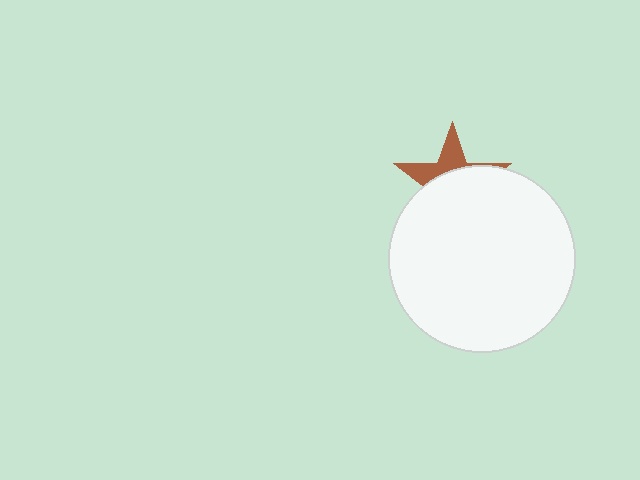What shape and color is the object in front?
The object in front is a white circle.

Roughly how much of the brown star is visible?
A small part of it is visible (roughly 34%).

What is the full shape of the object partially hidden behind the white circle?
The partially hidden object is a brown star.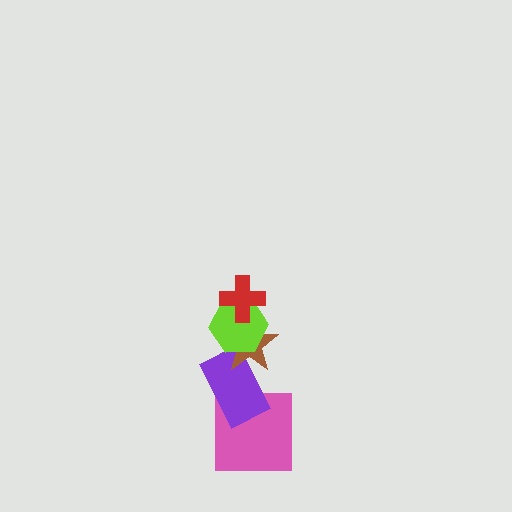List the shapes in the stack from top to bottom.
From top to bottom: the red cross, the lime hexagon, the brown star, the purple rectangle, the pink square.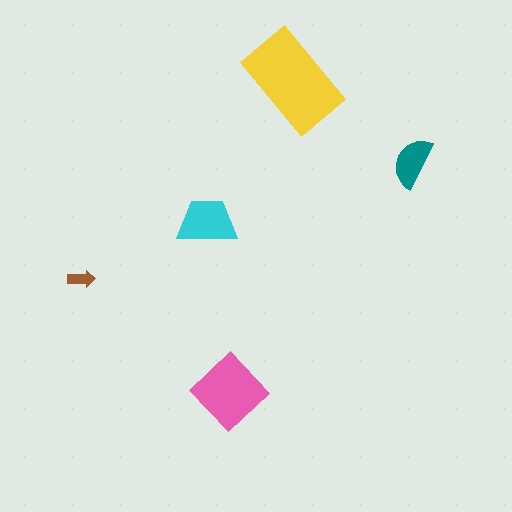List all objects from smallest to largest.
The brown arrow, the teal semicircle, the cyan trapezoid, the pink diamond, the yellow rectangle.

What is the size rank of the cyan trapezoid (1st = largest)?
3rd.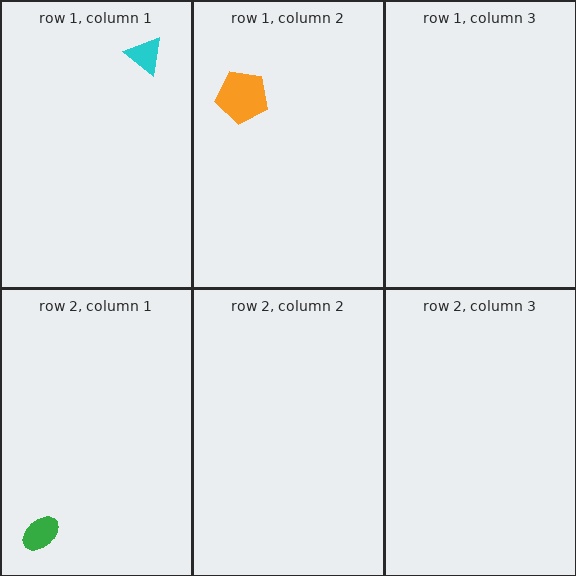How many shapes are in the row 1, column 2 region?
1.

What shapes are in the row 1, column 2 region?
The orange pentagon.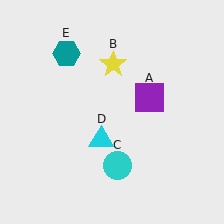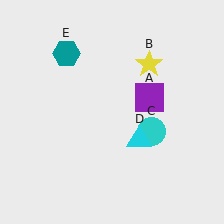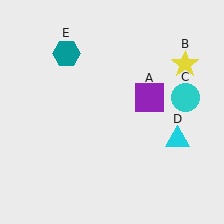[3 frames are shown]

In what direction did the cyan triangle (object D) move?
The cyan triangle (object D) moved right.